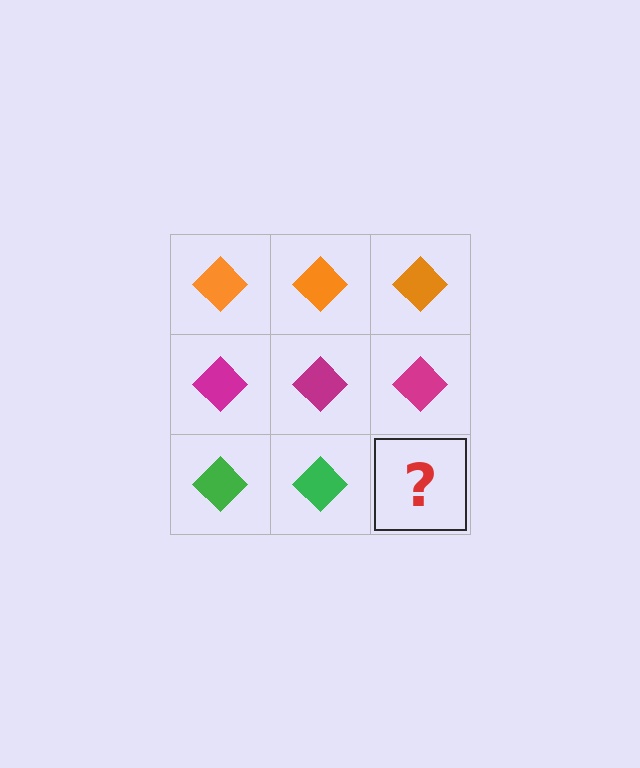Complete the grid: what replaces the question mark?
The question mark should be replaced with a green diamond.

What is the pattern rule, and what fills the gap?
The rule is that each row has a consistent color. The gap should be filled with a green diamond.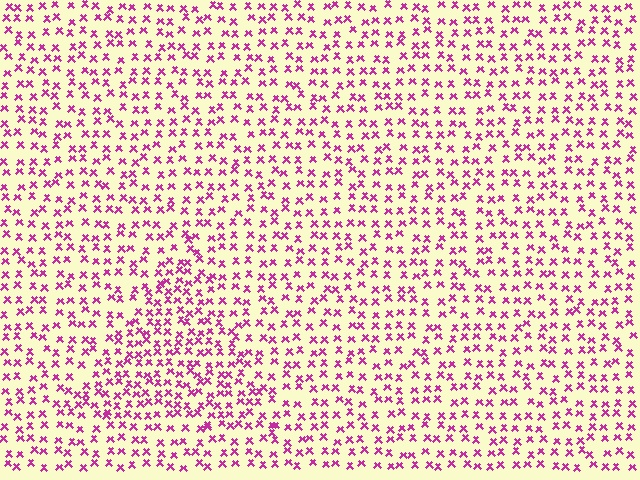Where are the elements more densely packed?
The elements are more densely packed inside the triangle boundary.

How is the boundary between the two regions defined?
The boundary is defined by a change in element density (approximately 1.6x ratio). All elements are the same color, size, and shape.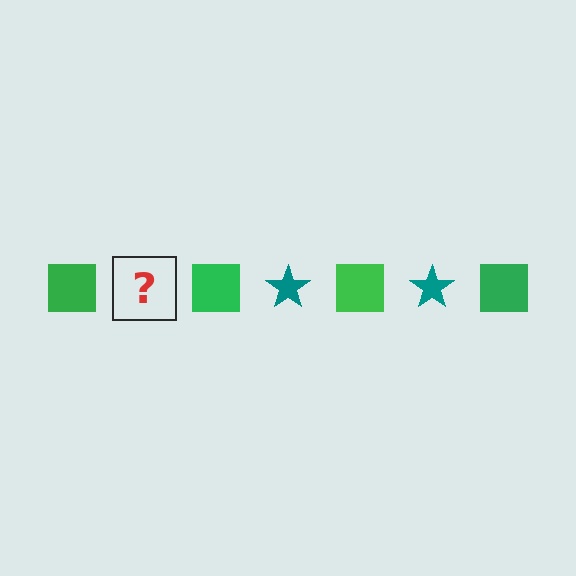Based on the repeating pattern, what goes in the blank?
The blank should be a teal star.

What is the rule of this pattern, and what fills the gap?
The rule is that the pattern alternates between green square and teal star. The gap should be filled with a teal star.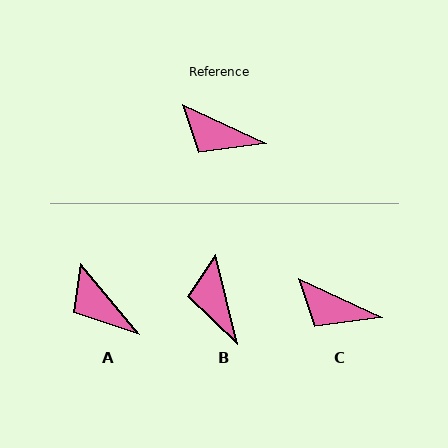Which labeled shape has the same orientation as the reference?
C.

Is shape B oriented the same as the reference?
No, it is off by about 51 degrees.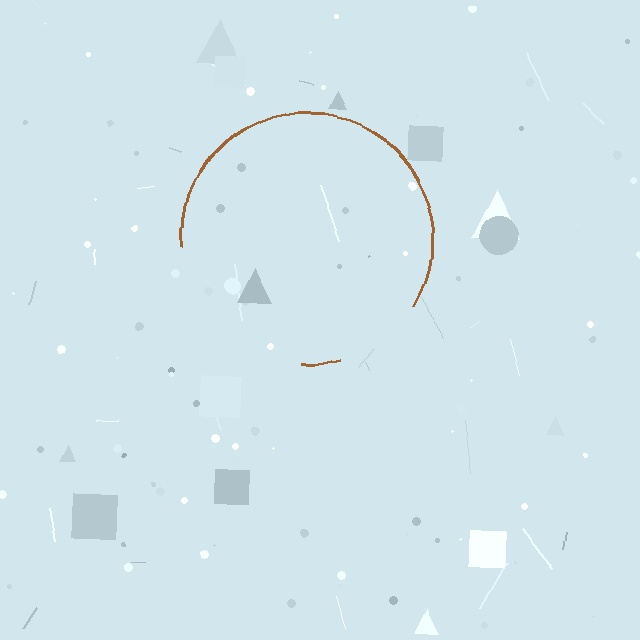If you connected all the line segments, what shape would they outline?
They would outline a circle.